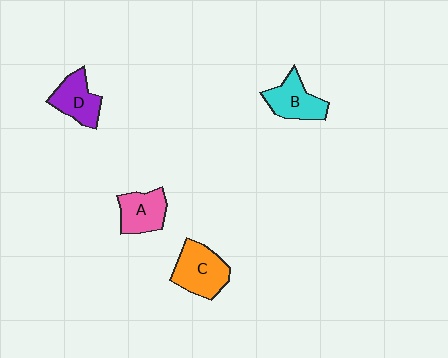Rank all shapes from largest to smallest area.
From largest to smallest: C (orange), B (cyan), A (pink), D (purple).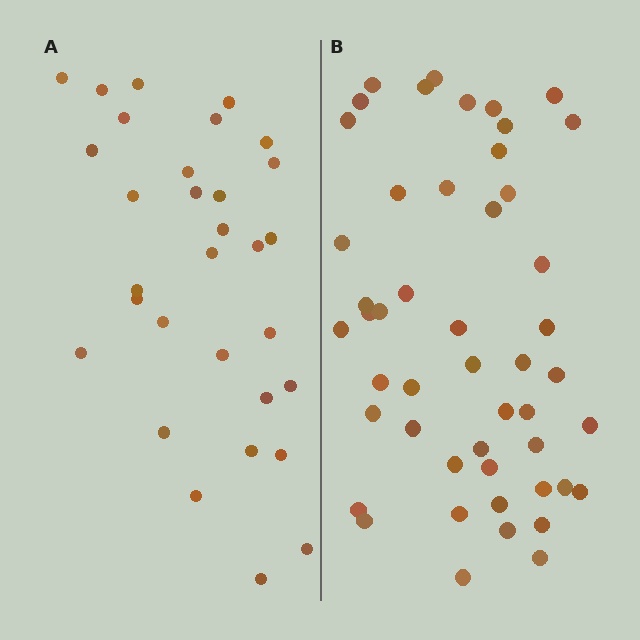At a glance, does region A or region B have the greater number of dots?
Region B (the right region) has more dots.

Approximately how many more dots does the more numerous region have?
Region B has approximately 20 more dots than region A.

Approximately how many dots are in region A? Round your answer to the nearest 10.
About 30 dots. (The exact count is 31, which rounds to 30.)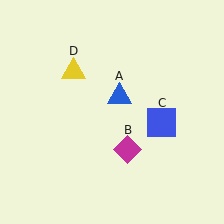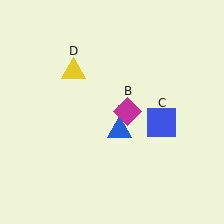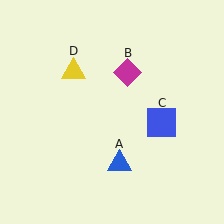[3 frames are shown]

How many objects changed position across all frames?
2 objects changed position: blue triangle (object A), magenta diamond (object B).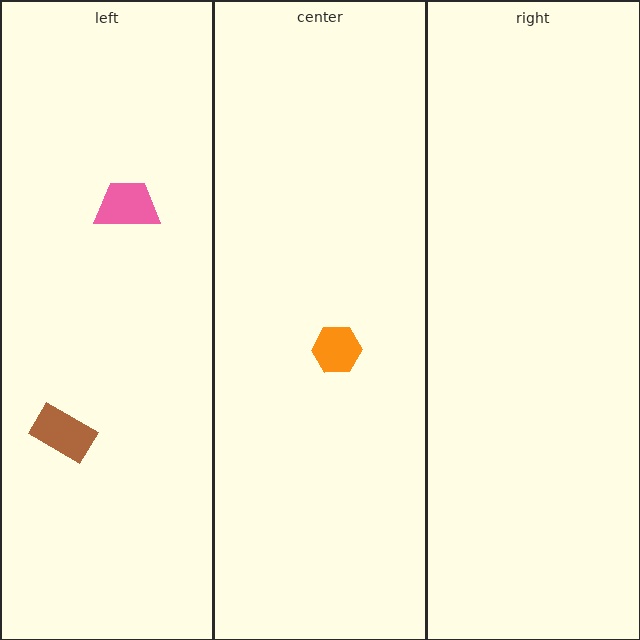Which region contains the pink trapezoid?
The left region.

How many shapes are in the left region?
2.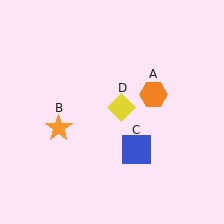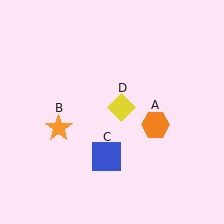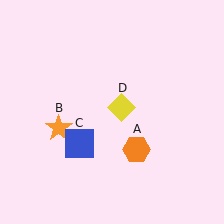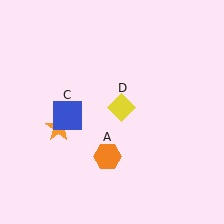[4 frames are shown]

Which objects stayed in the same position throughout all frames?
Orange star (object B) and yellow diamond (object D) remained stationary.